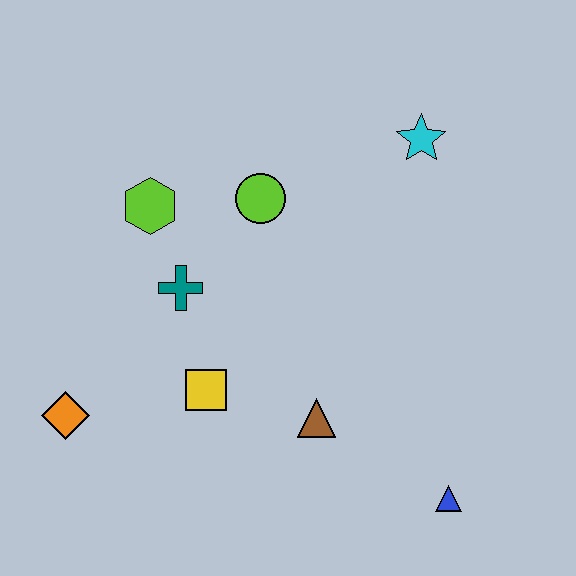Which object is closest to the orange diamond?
The yellow square is closest to the orange diamond.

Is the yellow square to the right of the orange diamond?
Yes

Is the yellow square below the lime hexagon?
Yes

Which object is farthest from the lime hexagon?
The blue triangle is farthest from the lime hexagon.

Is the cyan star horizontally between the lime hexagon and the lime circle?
No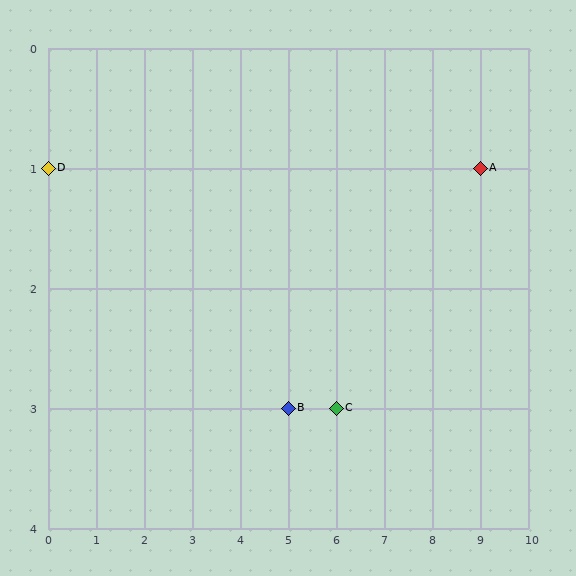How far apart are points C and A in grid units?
Points C and A are 3 columns and 2 rows apart (about 3.6 grid units diagonally).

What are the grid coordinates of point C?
Point C is at grid coordinates (6, 3).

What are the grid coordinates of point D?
Point D is at grid coordinates (0, 1).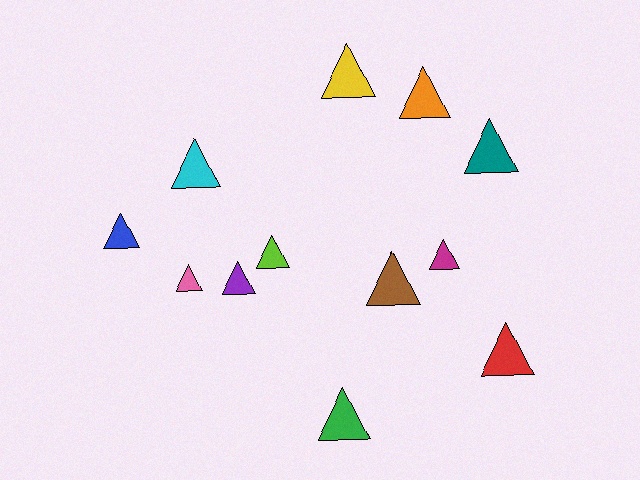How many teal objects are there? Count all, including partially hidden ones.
There is 1 teal object.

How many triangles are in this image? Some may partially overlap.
There are 12 triangles.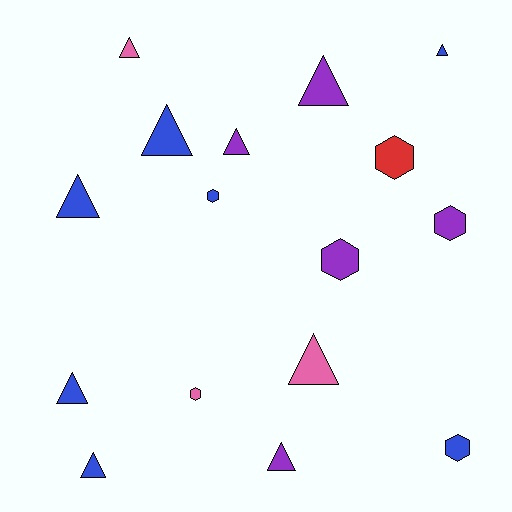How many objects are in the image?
There are 16 objects.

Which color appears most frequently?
Blue, with 7 objects.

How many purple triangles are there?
There are 3 purple triangles.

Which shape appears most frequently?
Triangle, with 10 objects.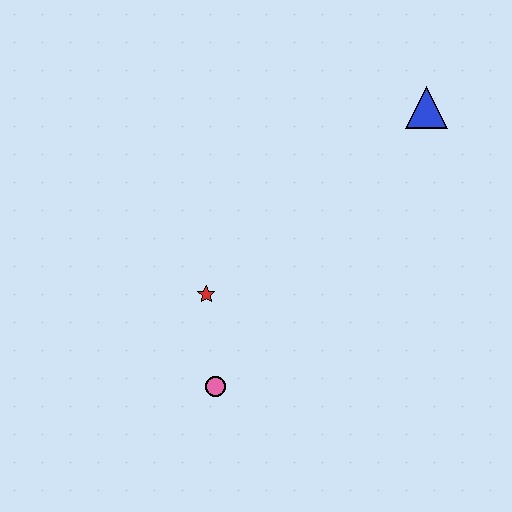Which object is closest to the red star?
The pink circle is closest to the red star.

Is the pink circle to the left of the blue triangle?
Yes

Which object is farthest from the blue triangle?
The pink circle is farthest from the blue triangle.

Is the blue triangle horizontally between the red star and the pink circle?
No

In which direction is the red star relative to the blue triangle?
The red star is to the left of the blue triangle.